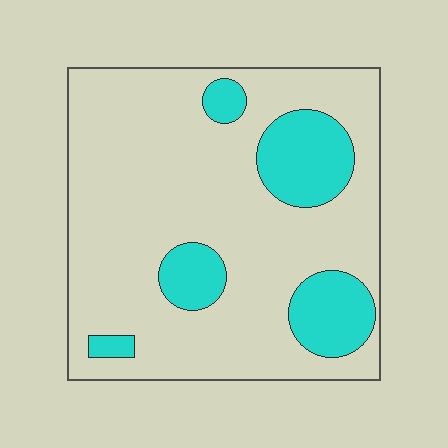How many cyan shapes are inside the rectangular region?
5.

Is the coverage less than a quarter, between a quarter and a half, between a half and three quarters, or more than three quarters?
Less than a quarter.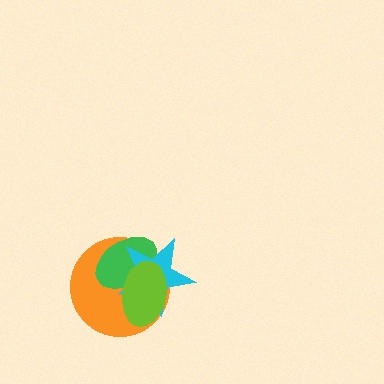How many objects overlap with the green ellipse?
3 objects overlap with the green ellipse.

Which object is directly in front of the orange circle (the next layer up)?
The green ellipse is directly in front of the orange circle.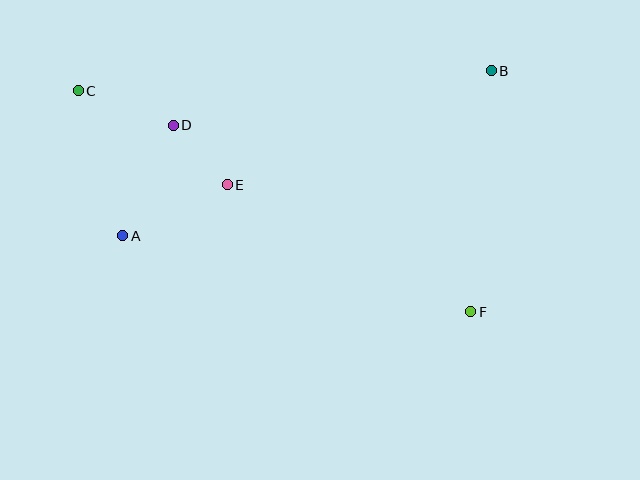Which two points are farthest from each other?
Points C and F are farthest from each other.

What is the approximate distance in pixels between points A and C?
The distance between A and C is approximately 152 pixels.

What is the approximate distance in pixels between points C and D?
The distance between C and D is approximately 101 pixels.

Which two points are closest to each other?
Points D and E are closest to each other.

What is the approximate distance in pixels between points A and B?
The distance between A and B is approximately 403 pixels.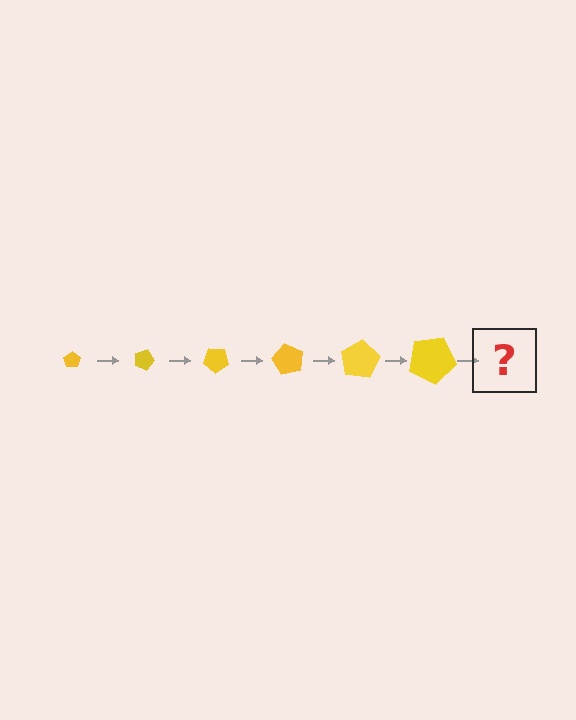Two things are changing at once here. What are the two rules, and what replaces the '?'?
The two rules are that the pentagon grows larger each step and it rotates 20 degrees each step. The '?' should be a pentagon, larger than the previous one and rotated 120 degrees from the start.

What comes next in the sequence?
The next element should be a pentagon, larger than the previous one and rotated 120 degrees from the start.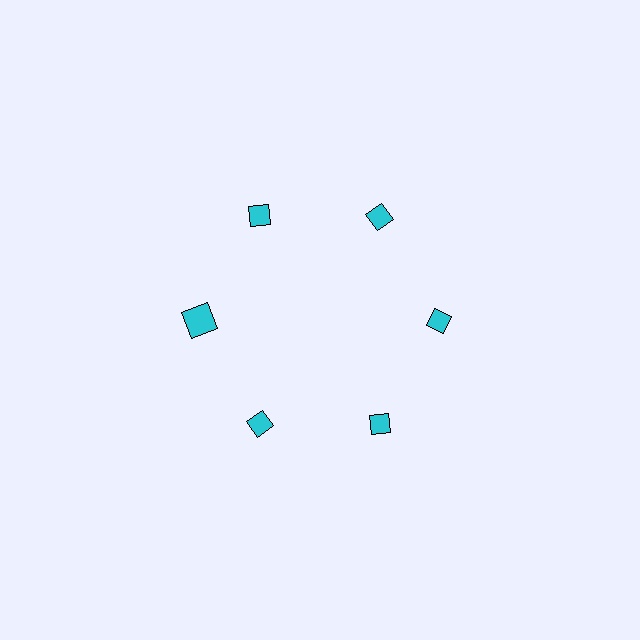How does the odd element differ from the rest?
It has a different shape: square instead of diamond.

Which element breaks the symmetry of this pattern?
The cyan square at roughly the 9 o'clock position breaks the symmetry. All other shapes are cyan diamonds.